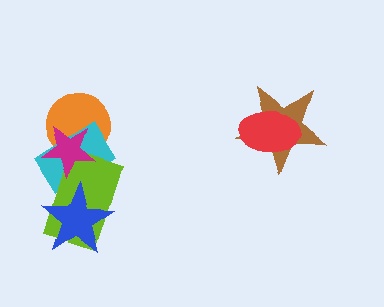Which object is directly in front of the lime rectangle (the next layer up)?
The magenta star is directly in front of the lime rectangle.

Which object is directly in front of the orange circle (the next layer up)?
The cyan rectangle is directly in front of the orange circle.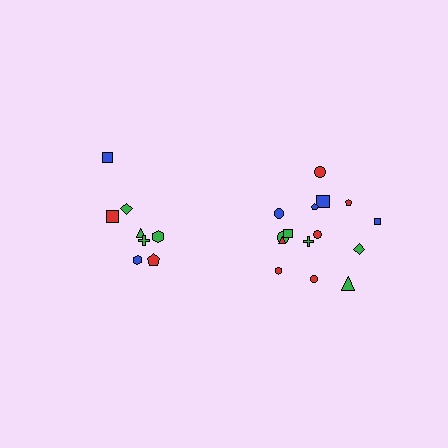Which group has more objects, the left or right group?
The right group.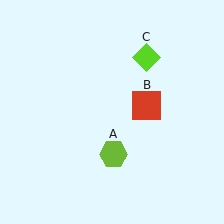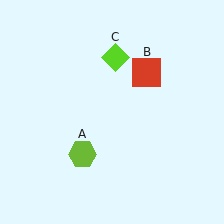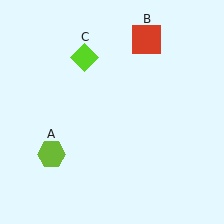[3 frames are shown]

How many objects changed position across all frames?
3 objects changed position: lime hexagon (object A), red square (object B), lime diamond (object C).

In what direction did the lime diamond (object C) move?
The lime diamond (object C) moved left.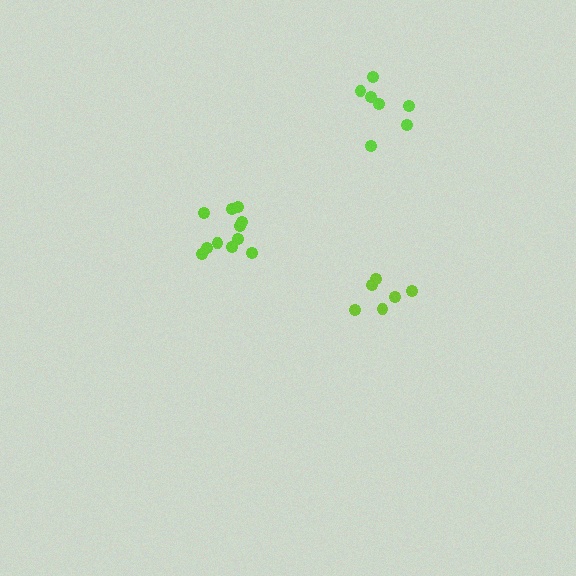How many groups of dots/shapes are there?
There are 3 groups.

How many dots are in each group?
Group 1: 7 dots, Group 2: 11 dots, Group 3: 6 dots (24 total).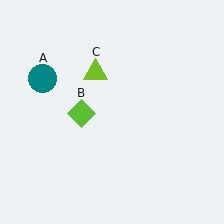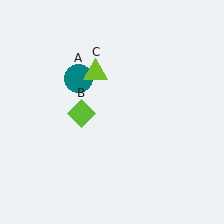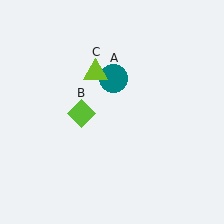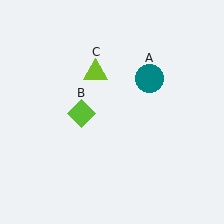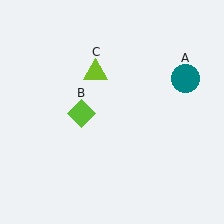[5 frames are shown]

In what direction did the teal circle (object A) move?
The teal circle (object A) moved right.